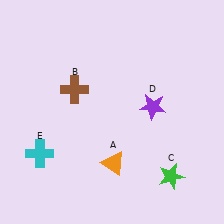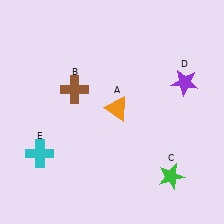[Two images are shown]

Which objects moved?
The objects that moved are: the orange triangle (A), the purple star (D).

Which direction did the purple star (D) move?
The purple star (D) moved right.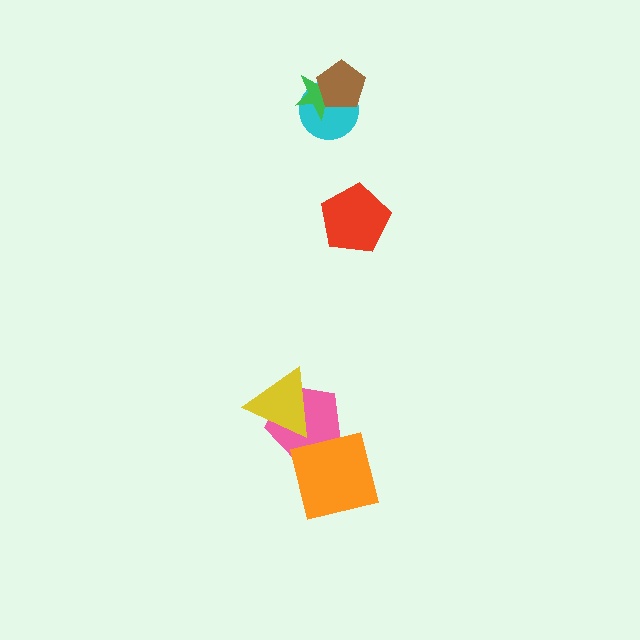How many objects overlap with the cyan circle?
2 objects overlap with the cyan circle.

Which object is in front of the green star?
The brown pentagon is in front of the green star.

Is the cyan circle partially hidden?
Yes, it is partially covered by another shape.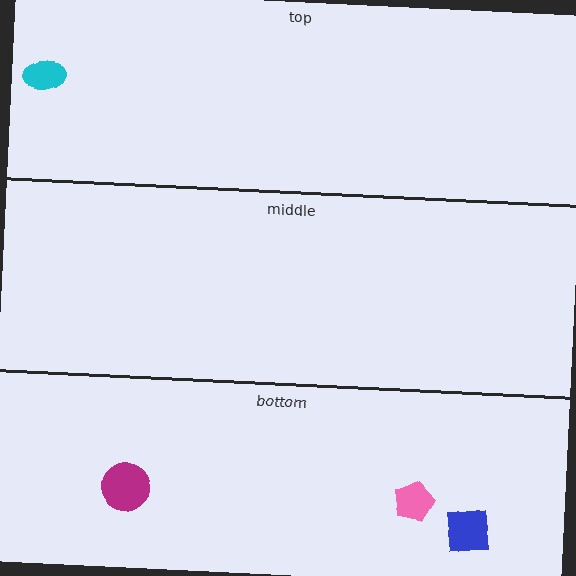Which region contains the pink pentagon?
The bottom region.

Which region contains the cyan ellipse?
The top region.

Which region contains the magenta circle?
The bottom region.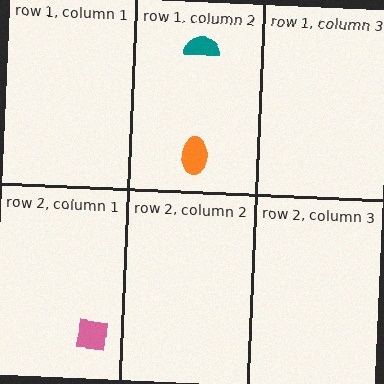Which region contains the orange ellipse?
The row 1, column 2 region.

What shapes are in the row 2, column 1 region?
The pink square.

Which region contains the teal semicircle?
The row 1, column 2 region.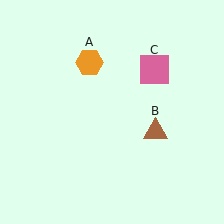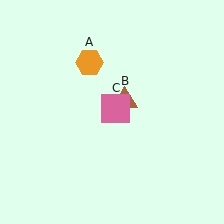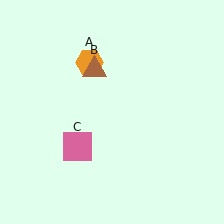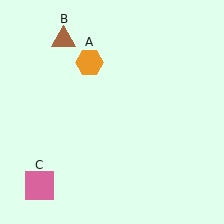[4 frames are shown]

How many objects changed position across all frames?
2 objects changed position: brown triangle (object B), pink square (object C).